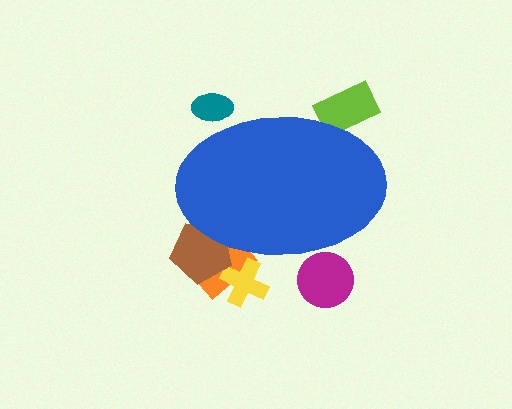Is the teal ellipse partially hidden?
Yes, the teal ellipse is partially hidden behind the blue ellipse.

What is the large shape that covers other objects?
A blue ellipse.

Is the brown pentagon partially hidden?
Yes, the brown pentagon is partially hidden behind the blue ellipse.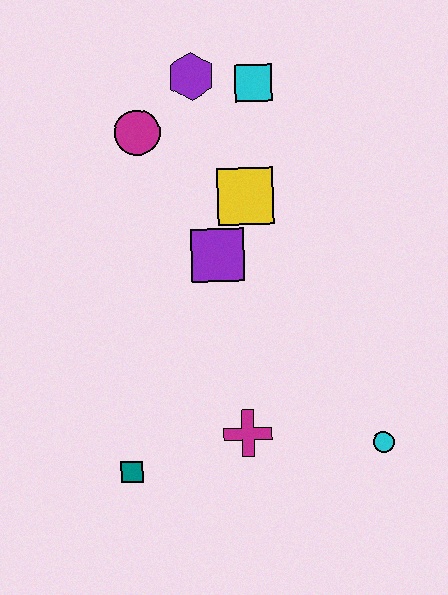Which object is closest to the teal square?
The magenta cross is closest to the teal square.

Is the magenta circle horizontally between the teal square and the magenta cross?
Yes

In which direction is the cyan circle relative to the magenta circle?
The cyan circle is below the magenta circle.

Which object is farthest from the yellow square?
The teal square is farthest from the yellow square.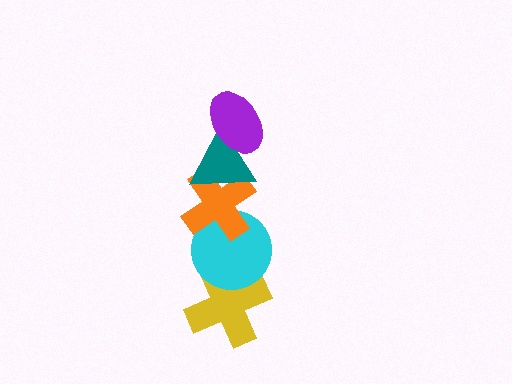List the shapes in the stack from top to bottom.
From top to bottom: the purple ellipse, the teal triangle, the orange cross, the cyan circle, the yellow cross.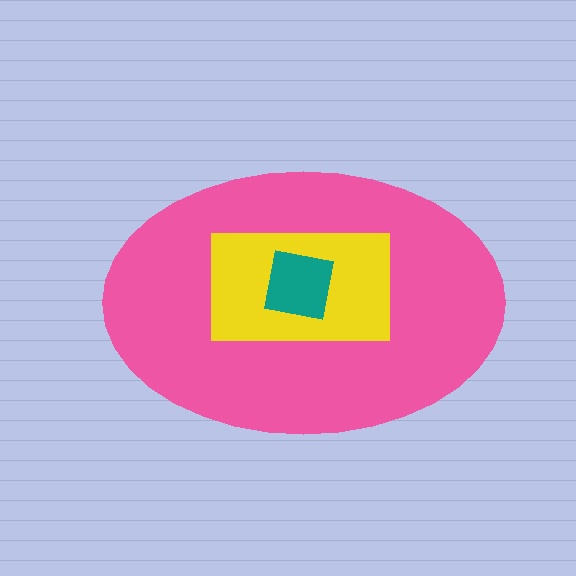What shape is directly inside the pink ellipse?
The yellow rectangle.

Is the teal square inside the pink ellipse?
Yes.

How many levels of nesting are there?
3.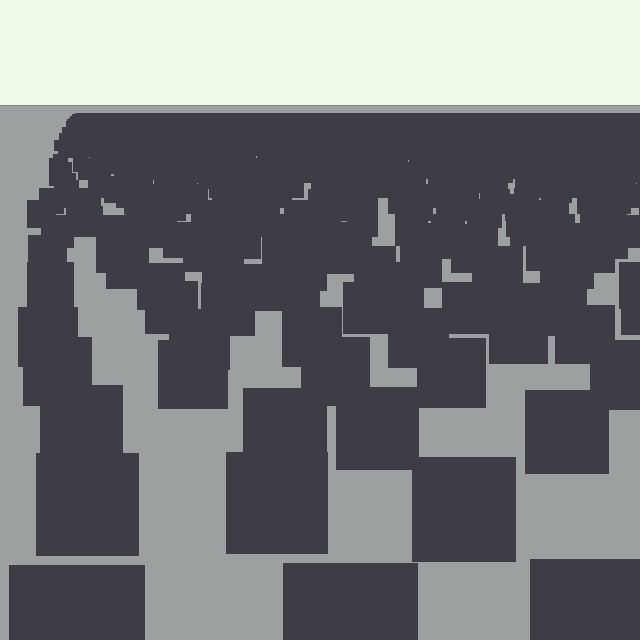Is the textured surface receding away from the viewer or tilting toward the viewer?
The surface is receding away from the viewer. Texture elements get smaller and denser toward the top.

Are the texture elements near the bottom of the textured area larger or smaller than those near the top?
Larger. Near the bottom, elements are closer to the viewer and appear at a bigger on-screen size.